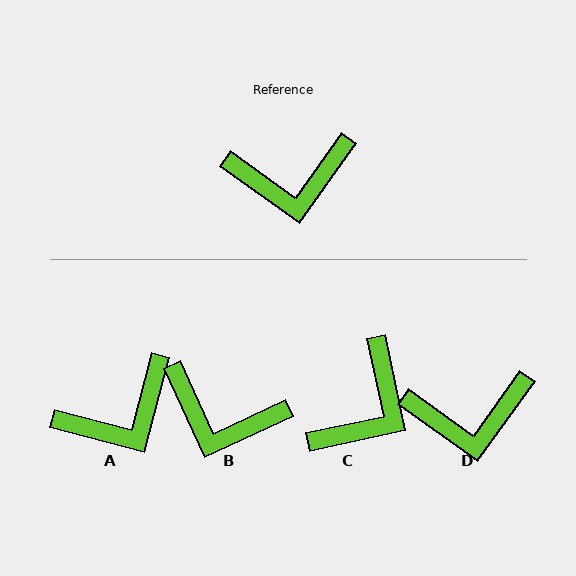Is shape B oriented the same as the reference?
No, it is off by about 30 degrees.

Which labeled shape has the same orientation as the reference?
D.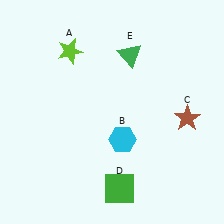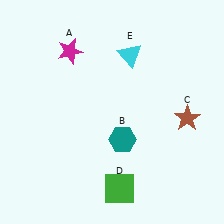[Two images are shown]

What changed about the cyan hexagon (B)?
In Image 1, B is cyan. In Image 2, it changed to teal.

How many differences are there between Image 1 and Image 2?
There are 3 differences between the two images.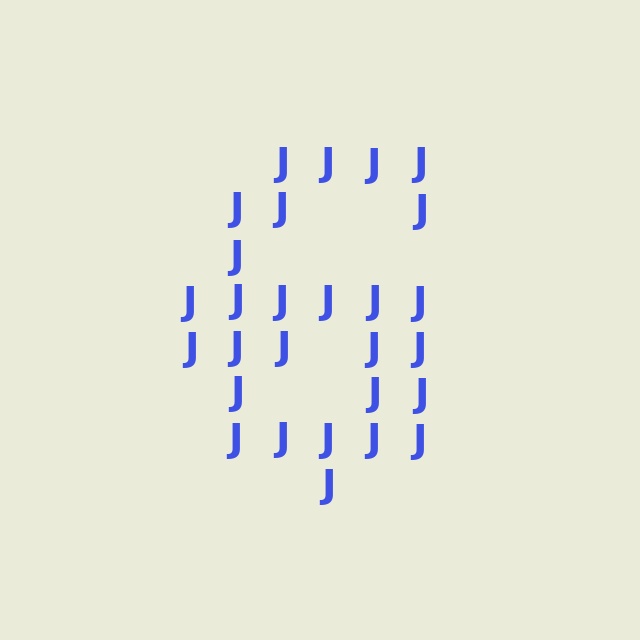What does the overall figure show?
The overall figure shows the digit 6.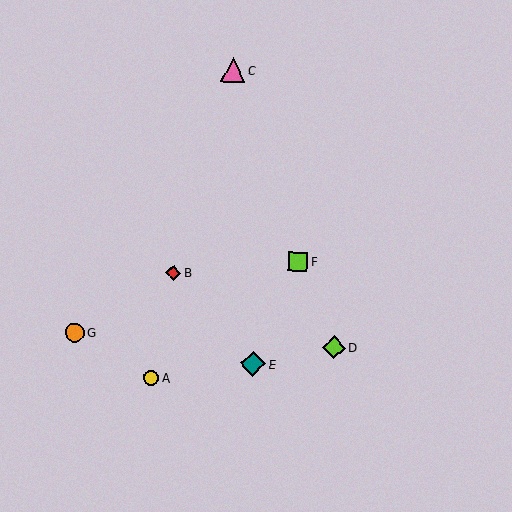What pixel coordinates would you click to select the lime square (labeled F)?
Click at (298, 262) to select the lime square F.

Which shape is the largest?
The teal diamond (labeled E) is the largest.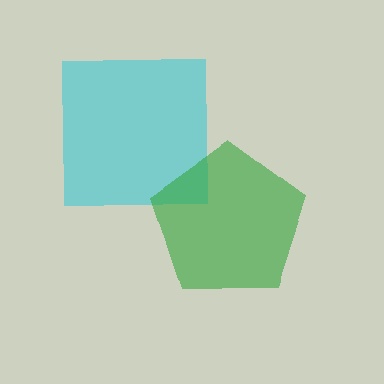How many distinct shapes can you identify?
There are 2 distinct shapes: a cyan square, a green pentagon.